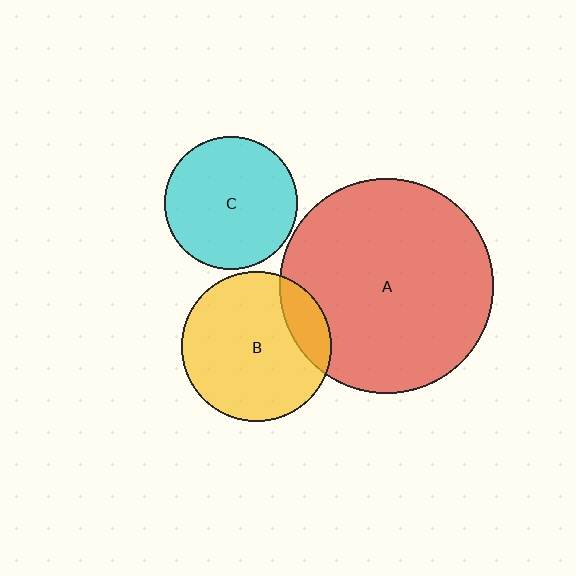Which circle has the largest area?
Circle A (red).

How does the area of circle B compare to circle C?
Approximately 1.3 times.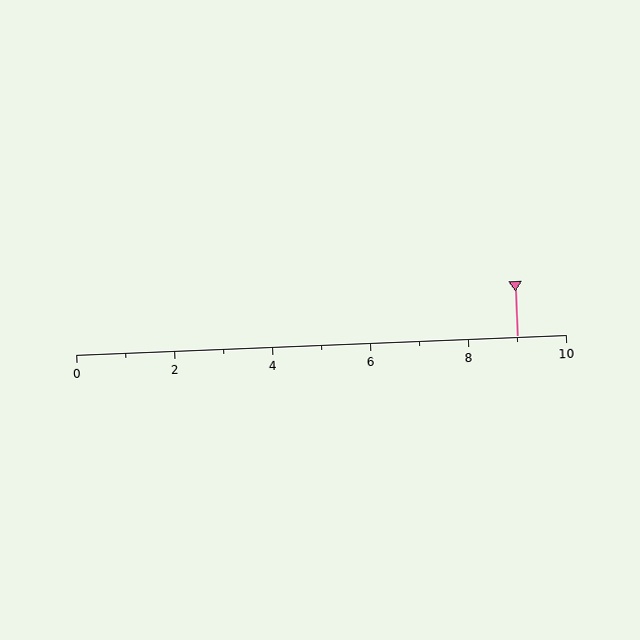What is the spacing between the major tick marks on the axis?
The major ticks are spaced 2 apart.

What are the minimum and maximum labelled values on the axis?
The axis runs from 0 to 10.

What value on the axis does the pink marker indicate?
The marker indicates approximately 9.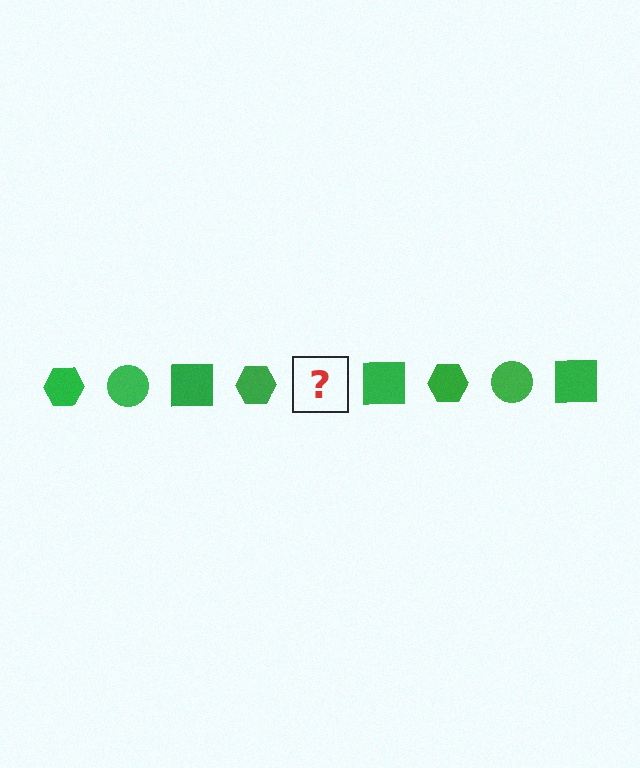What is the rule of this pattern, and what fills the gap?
The rule is that the pattern cycles through hexagon, circle, square shapes in green. The gap should be filled with a green circle.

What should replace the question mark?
The question mark should be replaced with a green circle.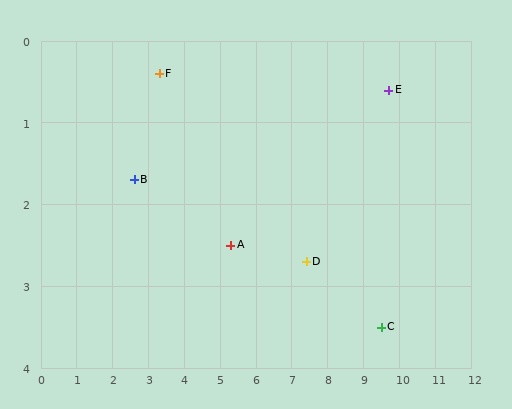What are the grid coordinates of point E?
Point E is at approximately (9.7, 0.6).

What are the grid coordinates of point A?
Point A is at approximately (5.3, 2.5).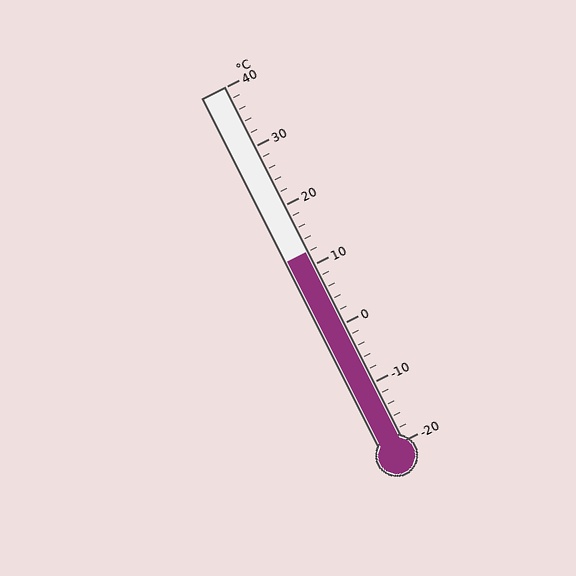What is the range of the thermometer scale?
The thermometer scale ranges from -20°C to 40°C.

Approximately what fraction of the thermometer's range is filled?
The thermometer is filled to approximately 55% of its range.